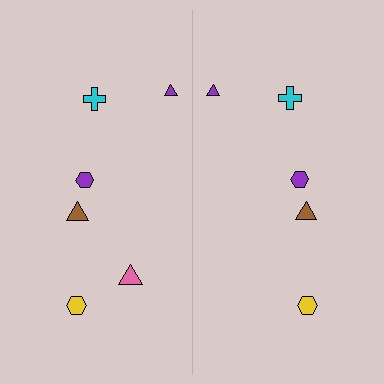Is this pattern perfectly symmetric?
No, the pattern is not perfectly symmetric. A pink triangle is missing from the right side.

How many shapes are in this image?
There are 11 shapes in this image.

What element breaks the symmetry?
A pink triangle is missing from the right side.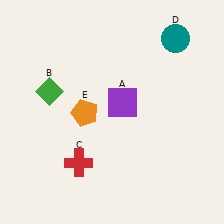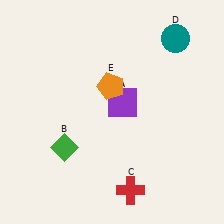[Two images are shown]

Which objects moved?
The objects that moved are: the green diamond (B), the red cross (C), the orange pentagon (E).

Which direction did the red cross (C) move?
The red cross (C) moved right.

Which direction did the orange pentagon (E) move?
The orange pentagon (E) moved up.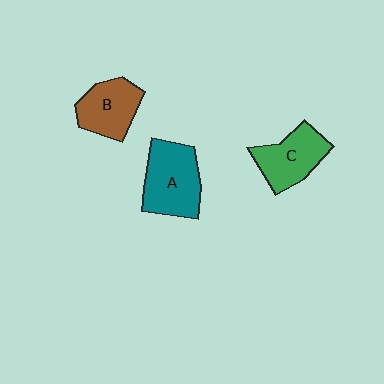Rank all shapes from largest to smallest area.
From largest to smallest: A (teal), C (green), B (brown).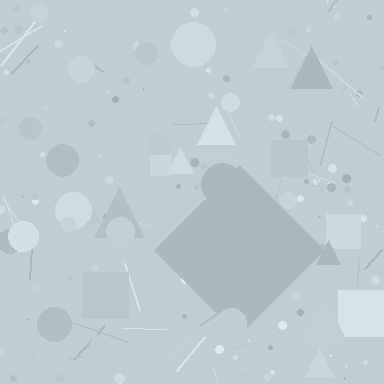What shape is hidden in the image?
A diamond is hidden in the image.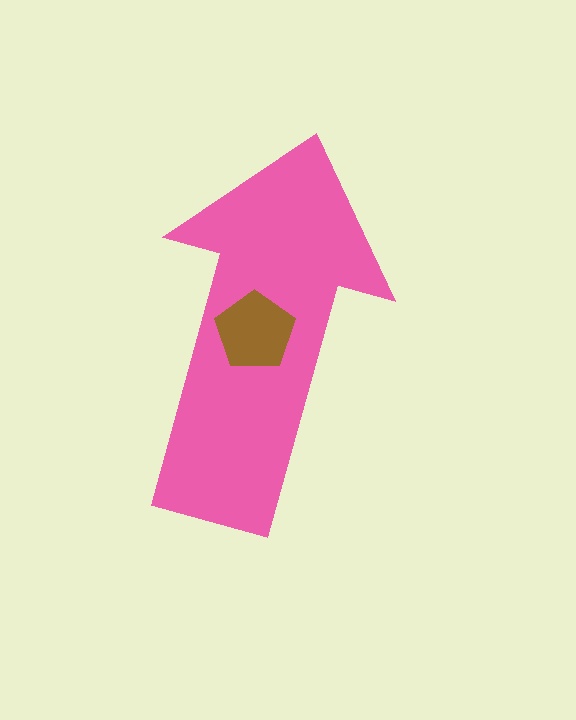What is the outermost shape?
The pink arrow.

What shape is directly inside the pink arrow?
The brown pentagon.